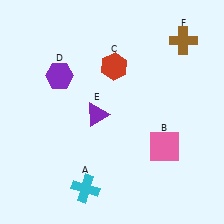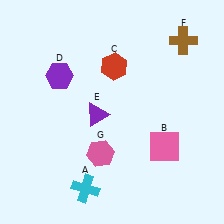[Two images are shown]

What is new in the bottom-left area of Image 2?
A pink hexagon (G) was added in the bottom-left area of Image 2.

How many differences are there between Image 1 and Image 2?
There is 1 difference between the two images.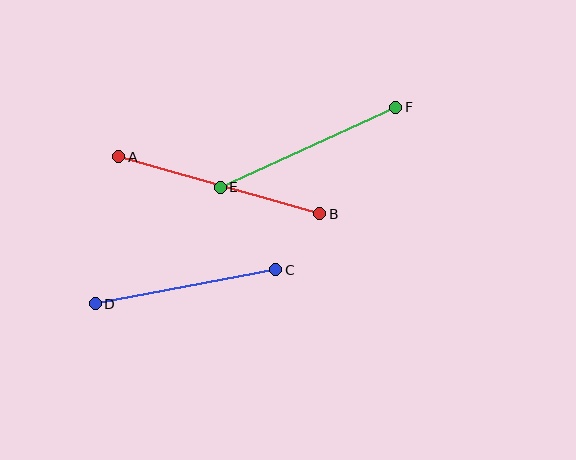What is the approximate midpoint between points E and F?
The midpoint is at approximately (308, 147) pixels.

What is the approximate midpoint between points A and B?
The midpoint is at approximately (219, 185) pixels.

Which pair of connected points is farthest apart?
Points A and B are farthest apart.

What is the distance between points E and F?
The distance is approximately 193 pixels.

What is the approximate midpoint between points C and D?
The midpoint is at approximately (185, 287) pixels.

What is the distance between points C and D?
The distance is approximately 184 pixels.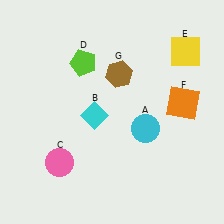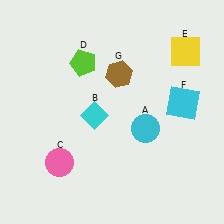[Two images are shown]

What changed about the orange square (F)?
In Image 1, F is orange. In Image 2, it changed to cyan.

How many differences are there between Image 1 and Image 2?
There is 1 difference between the two images.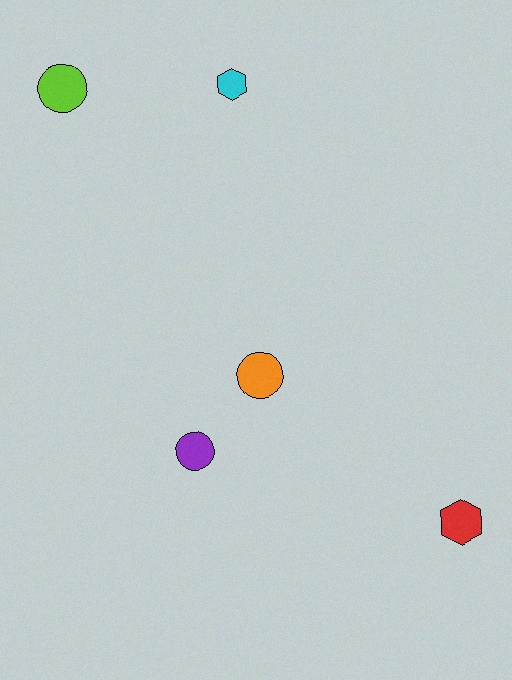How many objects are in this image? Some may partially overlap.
There are 5 objects.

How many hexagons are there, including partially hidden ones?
There are 2 hexagons.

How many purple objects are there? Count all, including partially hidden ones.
There is 1 purple object.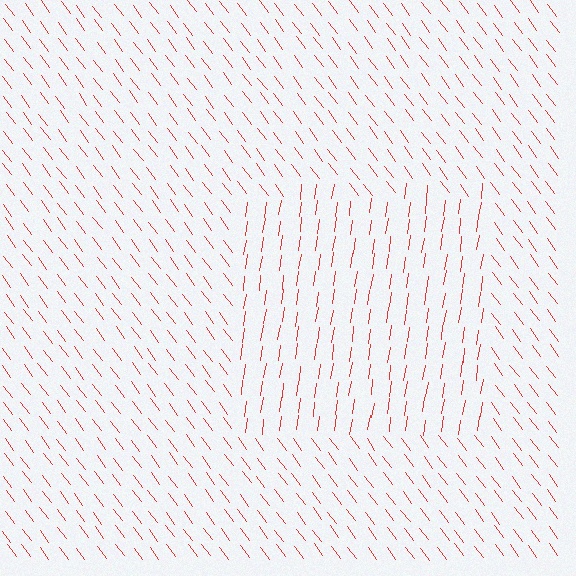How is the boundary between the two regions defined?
The boundary is defined purely by a change in line orientation (approximately 45 degrees difference). All lines are the same color and thickness.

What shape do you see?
I see a rectangle.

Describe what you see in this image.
The image is filled with small red line segments. A rectangle region in the image has lines oriented differently from the surrounding lines, creating a visible texture boundary.